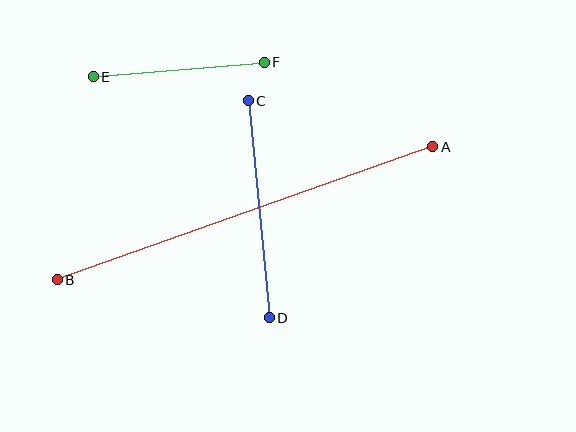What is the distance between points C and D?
The distance is approximately 218 pixels.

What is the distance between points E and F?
The distance is approximately 171 pixels.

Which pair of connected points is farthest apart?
Points A and B are farthest apart.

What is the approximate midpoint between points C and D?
The midpoint is at approximately (259, 209) pixels.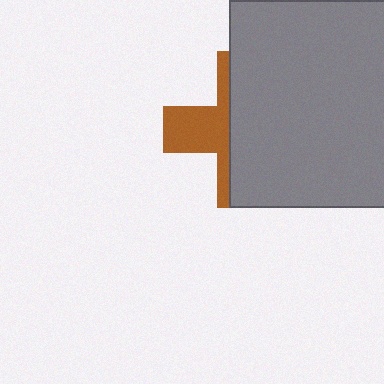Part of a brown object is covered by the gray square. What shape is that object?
It is a cross.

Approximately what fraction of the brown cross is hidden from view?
Roughly 65% of the brown cross is hidden behind the gray square.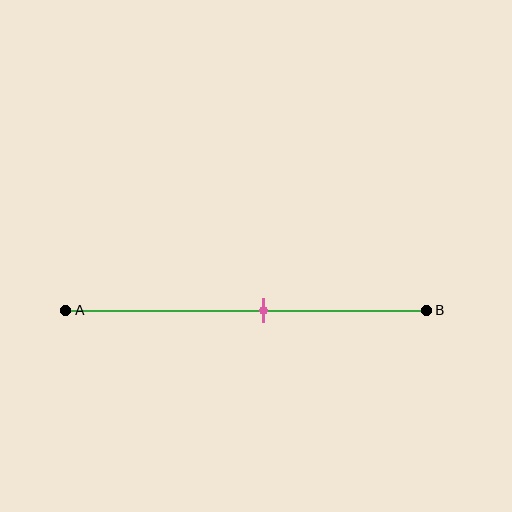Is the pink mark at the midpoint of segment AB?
No, the mark is at about 55% from A, not at the 50% midpoint.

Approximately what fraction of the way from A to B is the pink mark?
The pink mark is approximately 55% of the way from A to B.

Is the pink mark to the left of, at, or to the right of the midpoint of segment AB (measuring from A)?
The pink mark is to the right of the midpoint of segment AB.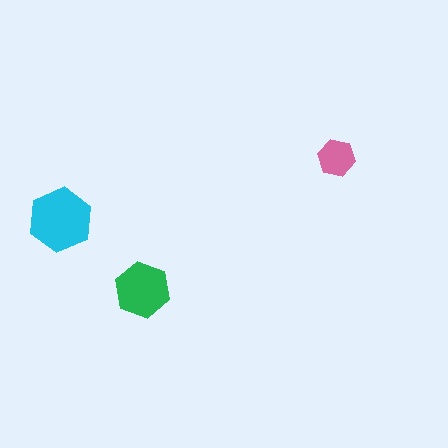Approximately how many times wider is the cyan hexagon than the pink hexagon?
About 1.5 times wider.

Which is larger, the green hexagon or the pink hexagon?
The green one.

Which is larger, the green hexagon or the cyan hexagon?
The cyan one.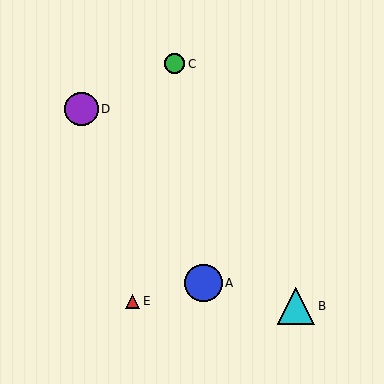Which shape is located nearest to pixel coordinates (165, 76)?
The green circle (labeled C) at (175, 64) is nearest to that location.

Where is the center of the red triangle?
The center of the red triangle is at (133, 301).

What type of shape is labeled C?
Shape C is a green circle.